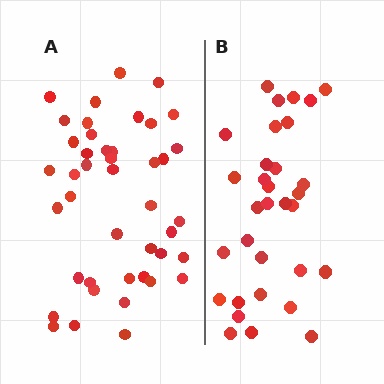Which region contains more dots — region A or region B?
Region A (the left region) has more dots.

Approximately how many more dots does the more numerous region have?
Region A has roughly 12 or so more dots than region B.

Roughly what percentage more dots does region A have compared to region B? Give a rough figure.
About 35% more.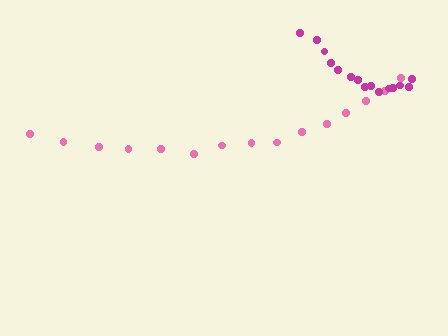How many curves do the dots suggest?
There are 2 distinct paths.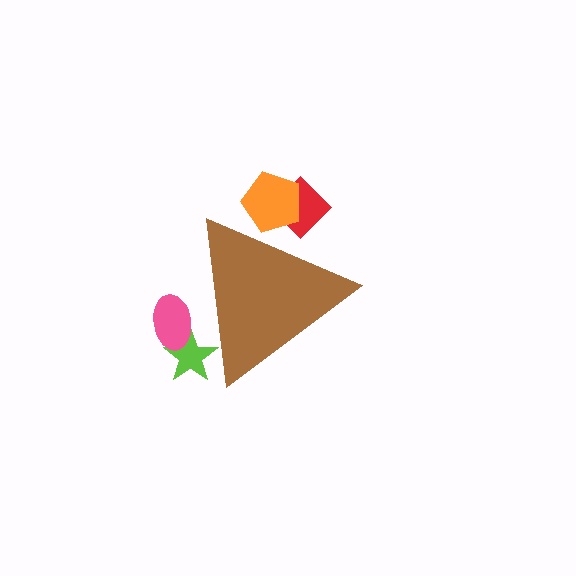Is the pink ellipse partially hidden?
Yes, the pink ellipse is partially hidden behind the brown triangle.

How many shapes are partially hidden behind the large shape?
4 shapes are partially hidden.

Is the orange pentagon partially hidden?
Yes, the orange pentagon is partially hidden behind the brown triangle.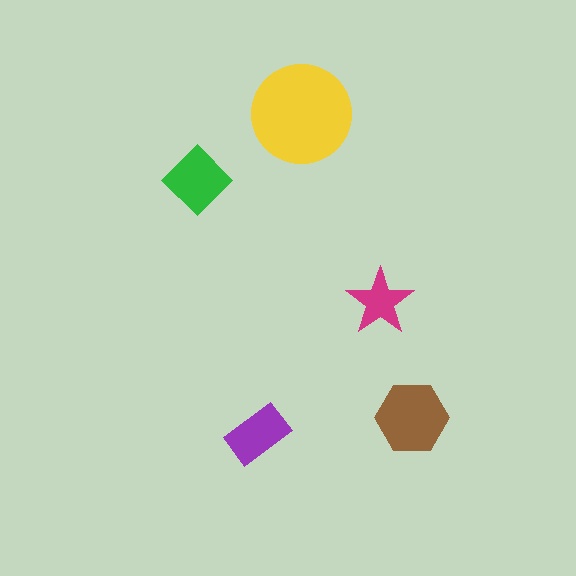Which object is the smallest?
The magenta star.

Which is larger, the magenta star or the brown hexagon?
The brown hexagon.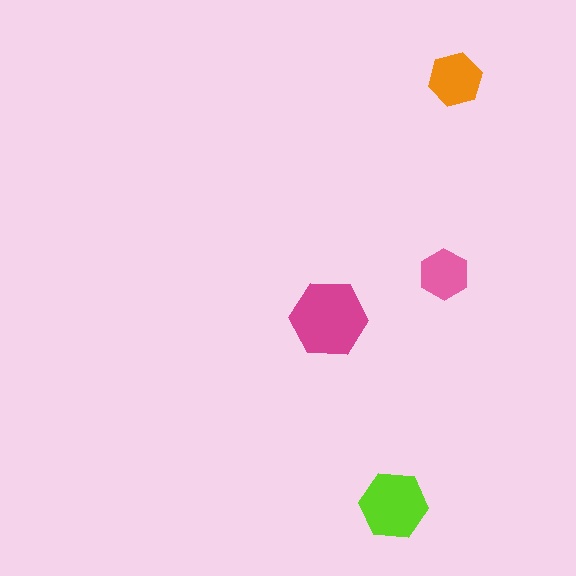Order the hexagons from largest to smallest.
the magenta one, the lime one, the orange one, the pink one.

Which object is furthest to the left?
The magenta hexagon is leftmost.